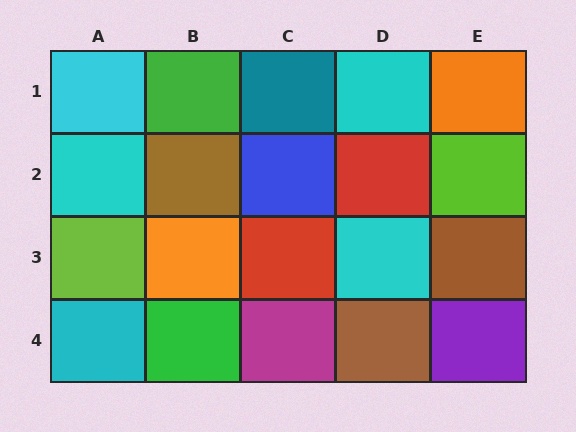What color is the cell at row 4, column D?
Brown.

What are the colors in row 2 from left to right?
Cyan, brown, blue, red, lime.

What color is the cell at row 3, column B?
Orange.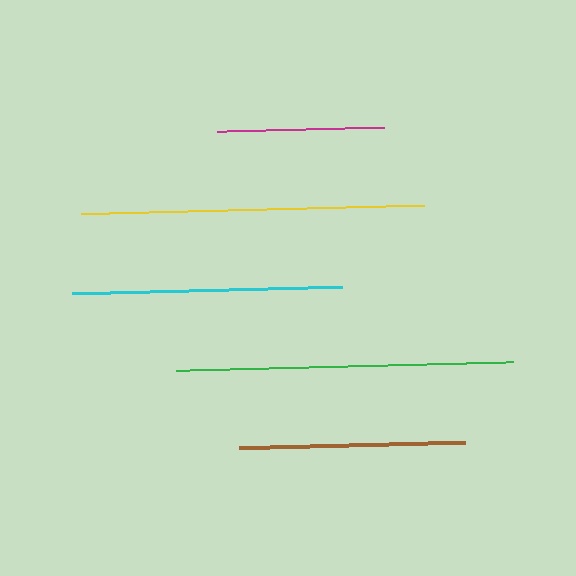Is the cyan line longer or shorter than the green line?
The green line is longer than the cyan line.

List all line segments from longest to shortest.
From longest to shortest: yellow, green, cyan, brown, magenta.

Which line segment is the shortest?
The magenta line is the shortest at approximately 167 pixels.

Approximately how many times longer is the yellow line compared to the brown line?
The yellow line is approximately 1.5 times the length of the brown line.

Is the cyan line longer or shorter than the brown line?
The cyan line is longer than the brown line.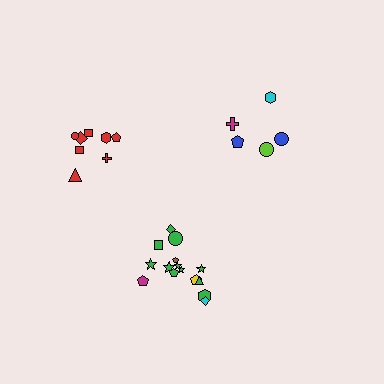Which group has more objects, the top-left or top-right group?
The top-left group.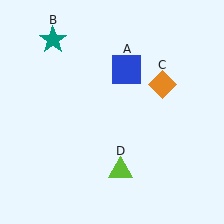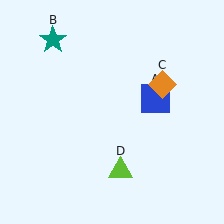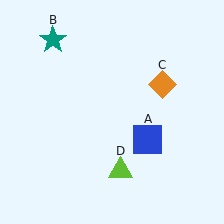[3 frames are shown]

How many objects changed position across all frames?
1 object changed position: blue square (object A).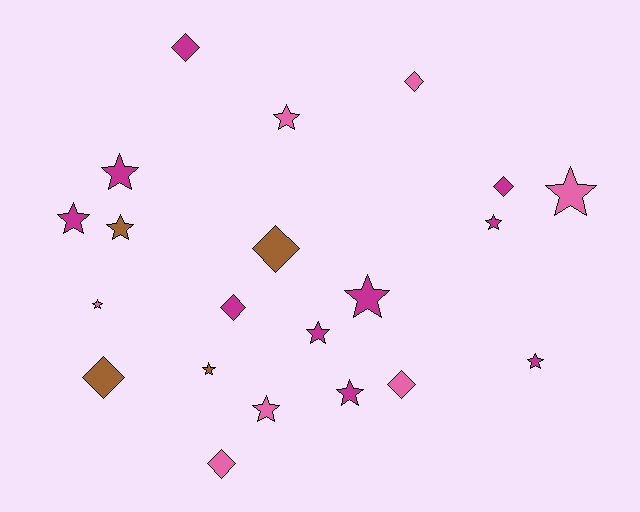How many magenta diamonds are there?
There are 3 magenta diamonds.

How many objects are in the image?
There are 21 objects.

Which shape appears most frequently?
Star, with 13 objects.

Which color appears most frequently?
Magenta, with 10 objects.